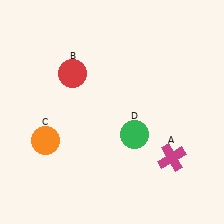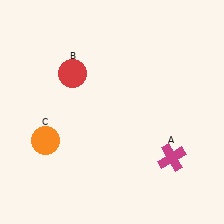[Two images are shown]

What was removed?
The green circle (D) was removed in Image 2.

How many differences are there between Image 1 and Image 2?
There is 1 difference between the two images.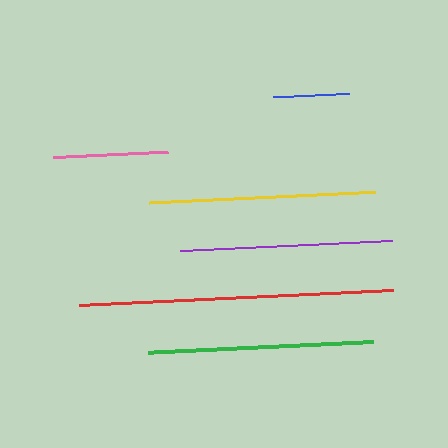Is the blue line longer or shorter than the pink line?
The pink line is longer than the blue line.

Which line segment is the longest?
The red line is the longest at approximately 315 pixels.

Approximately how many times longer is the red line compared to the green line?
The red line is approximately 1.4 times the length of the green line.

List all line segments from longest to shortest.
From longest to shortest: red, yellow, green, purple, pink, blue.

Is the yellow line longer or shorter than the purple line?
The yellow line is longer than the purple line.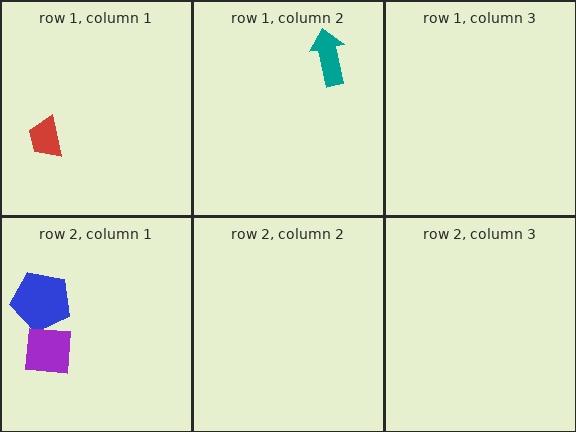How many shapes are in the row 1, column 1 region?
1.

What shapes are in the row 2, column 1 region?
The blue pentagon, the purple square.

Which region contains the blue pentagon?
The row 2, column 1 region.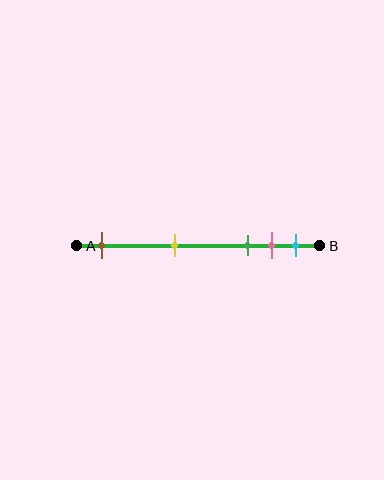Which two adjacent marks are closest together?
The pink and cyan marks are the closest adjacent pair.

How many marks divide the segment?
There are 5 marks dividing the segment.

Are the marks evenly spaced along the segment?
No, the marks are not evenly spaced.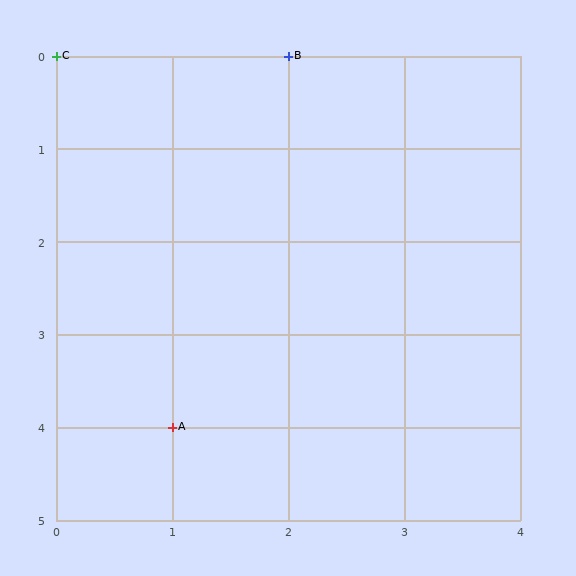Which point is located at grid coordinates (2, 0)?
Point B is at (2, 0).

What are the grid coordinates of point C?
Point C is at grid coordinates (0, 0).